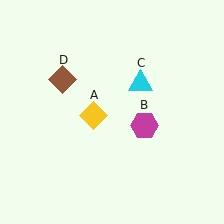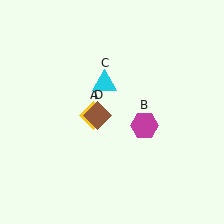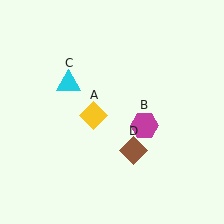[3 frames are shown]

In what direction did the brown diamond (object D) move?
The brown diamond (object D) moved down and to the right.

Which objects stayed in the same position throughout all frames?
Yellow diamond (object A) and magenta hexagon (object B) remained stationary.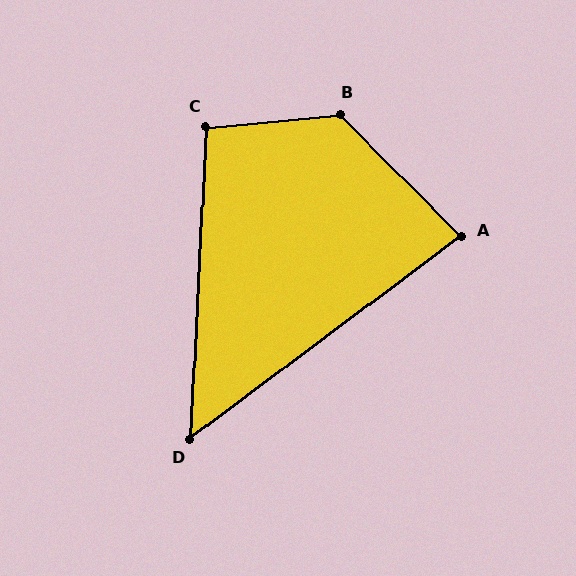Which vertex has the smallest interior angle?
D, at approximately 50 degrees.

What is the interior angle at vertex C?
Approximately 98 degrees (obtuse).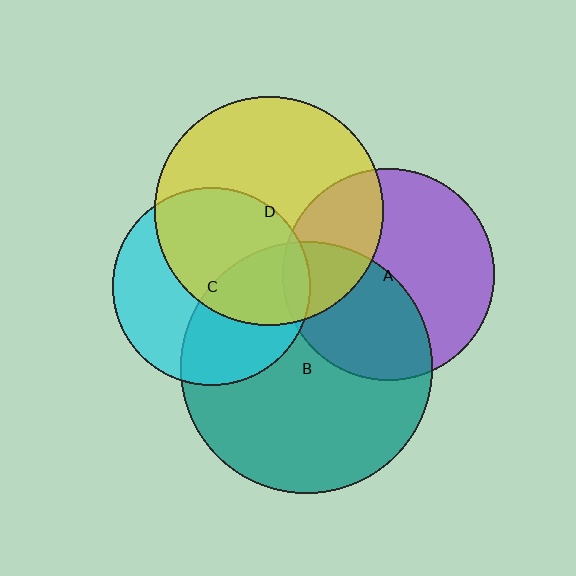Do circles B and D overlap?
Yes.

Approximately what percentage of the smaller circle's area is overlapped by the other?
Approximately 25%.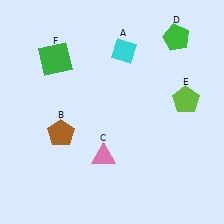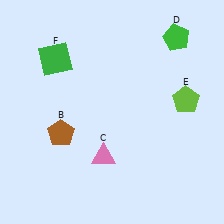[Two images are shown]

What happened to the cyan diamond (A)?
The cyan diamond (A) was removed in Image 2. It was in the top-right area of Image 1.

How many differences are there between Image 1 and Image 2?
There is 1 difference between the two images.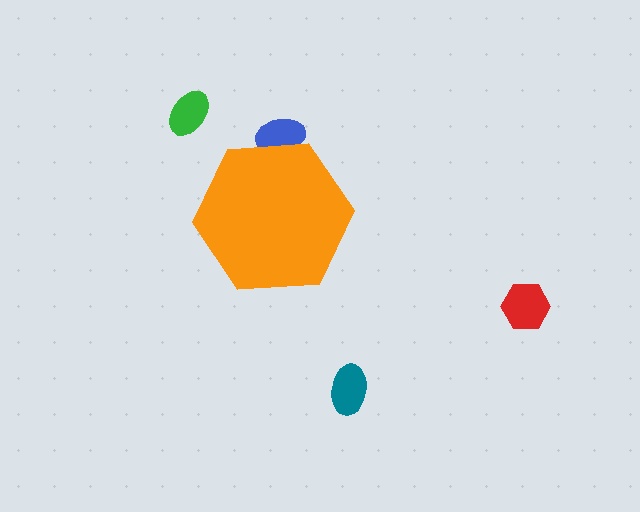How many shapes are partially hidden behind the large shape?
1 shape is partially hidden.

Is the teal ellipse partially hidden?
No, the teal ellipse is fully visible.